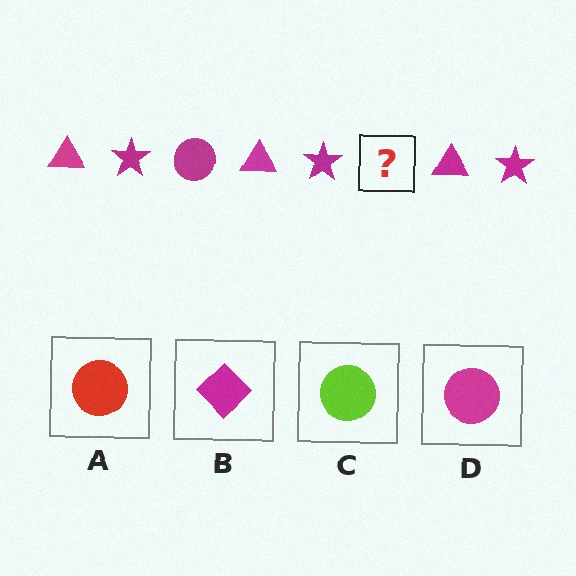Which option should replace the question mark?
Option D.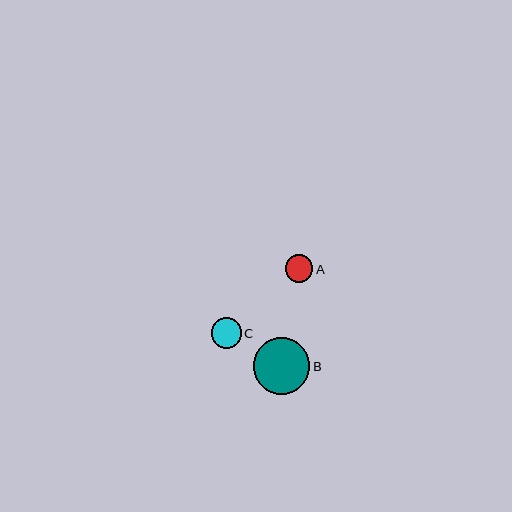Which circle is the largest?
Circle B is the largest with a size of approximately 57 pixels.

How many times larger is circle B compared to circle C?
Circle B is approximately 1.9 times the size of circle C.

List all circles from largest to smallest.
From largest to smallest: B, C, A.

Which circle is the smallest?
Circle A is the smallest with a size of approximately 28 pixels.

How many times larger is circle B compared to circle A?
Circle B is approximately 2.1 times the size of circle A.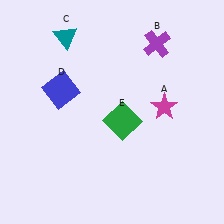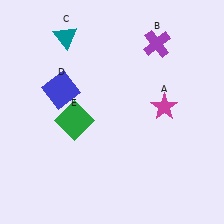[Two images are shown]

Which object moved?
The green square (E) moved left.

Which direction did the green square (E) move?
The green square (E) moved left.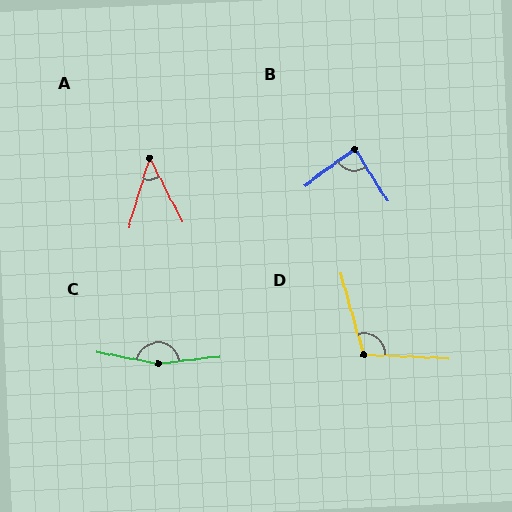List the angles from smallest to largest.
A (44°), B (85°), D (109°), C (162°).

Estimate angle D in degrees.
Approximately 109 degrees.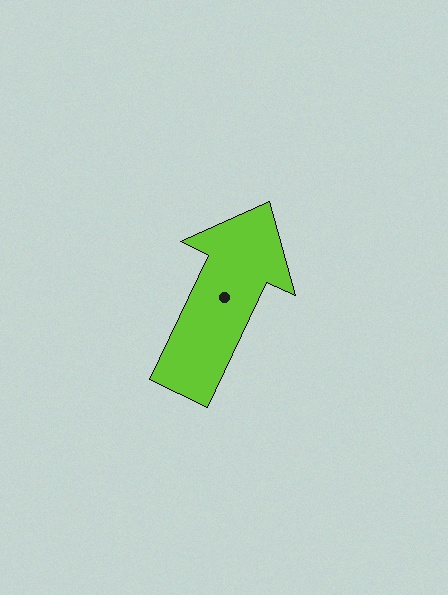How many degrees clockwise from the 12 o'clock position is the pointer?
Approximately 25 degrees.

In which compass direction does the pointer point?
Northeast.